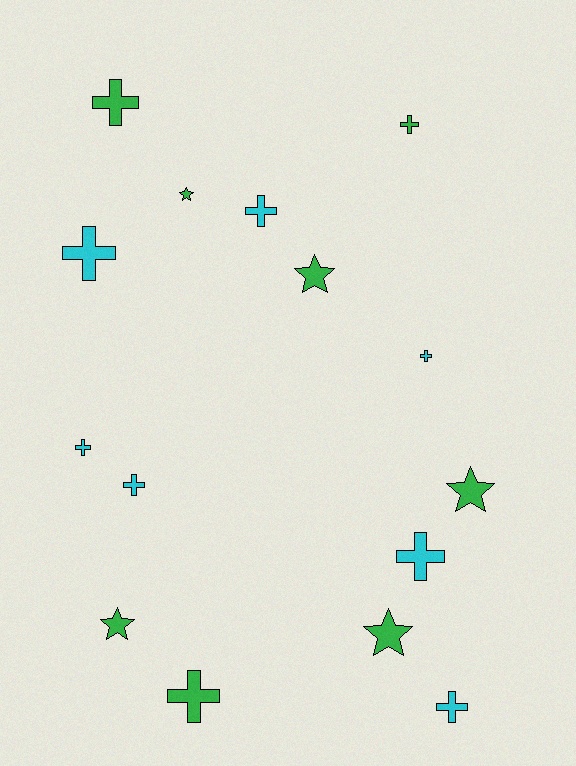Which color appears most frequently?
Green, with 8 objects.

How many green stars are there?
There are 5 green stars.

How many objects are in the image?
There are 15 objects.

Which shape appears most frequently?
Cross, with 10 objects.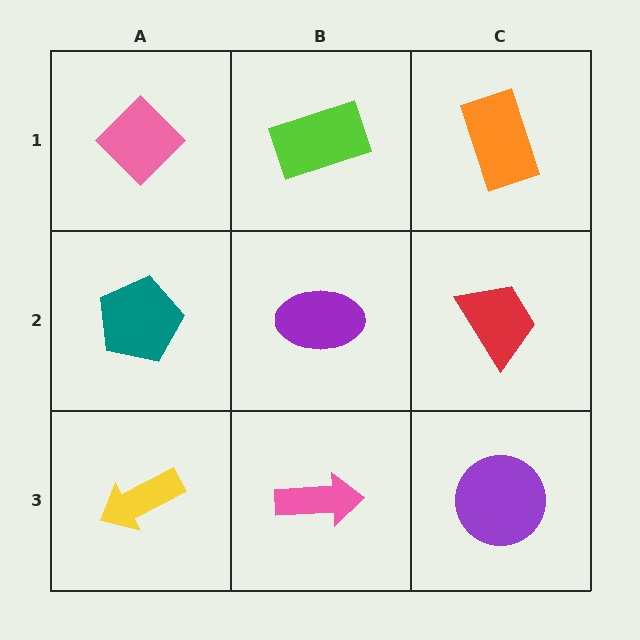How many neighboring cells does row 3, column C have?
2.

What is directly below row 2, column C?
A purple circle.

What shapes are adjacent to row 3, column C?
A red trapezoid (row 2, column C), a pink arrow (row 3, column B).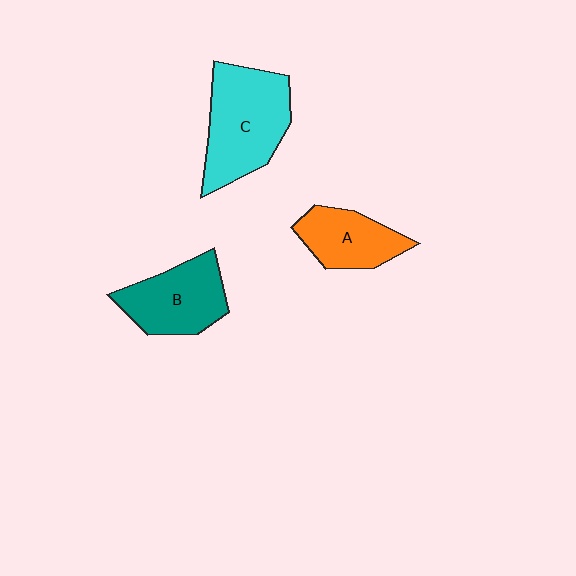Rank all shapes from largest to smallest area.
From largest to smallest: C (cyan), B (teal), A (orange).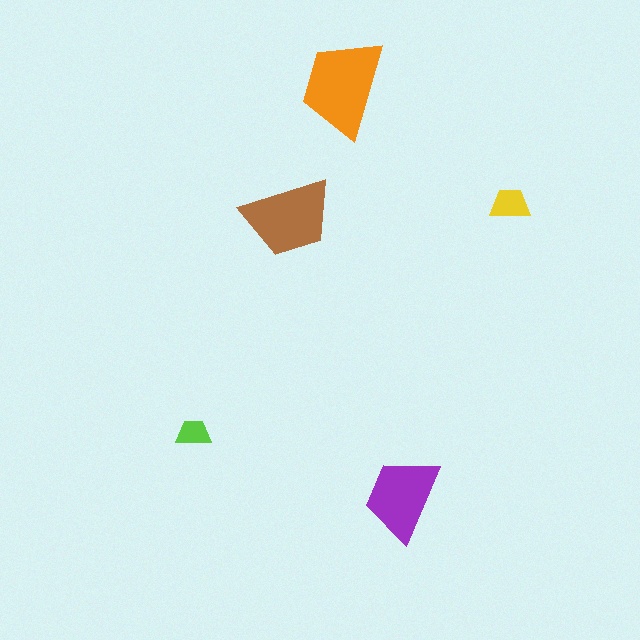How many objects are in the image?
There are 5 objects in the image.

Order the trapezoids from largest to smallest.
the orange one, the brown one, the purple one, the yellow one, the lime one.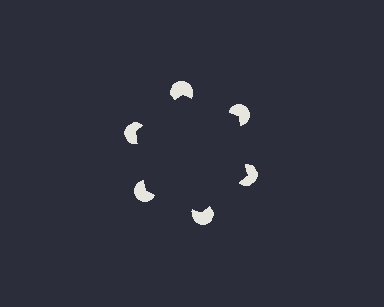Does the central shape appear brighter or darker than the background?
It typically appears slightly darker than the background, even though no actual brightness change is drawn.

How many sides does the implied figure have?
6 sides.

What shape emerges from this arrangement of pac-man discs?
An illusory hexagon — its edges are inferred from the aligned wedge cuts in the pac-man discs, not physically drawn.